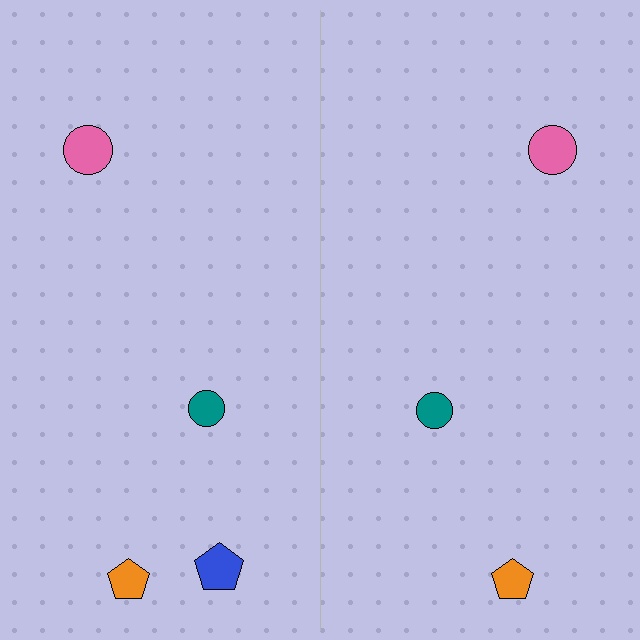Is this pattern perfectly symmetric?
No, the pattern is not perfectly symmetric. A blue pentagon is missing from the right side.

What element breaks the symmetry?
A blue pentagon is missing from the right side.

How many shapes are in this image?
There are 7 shapes in this image.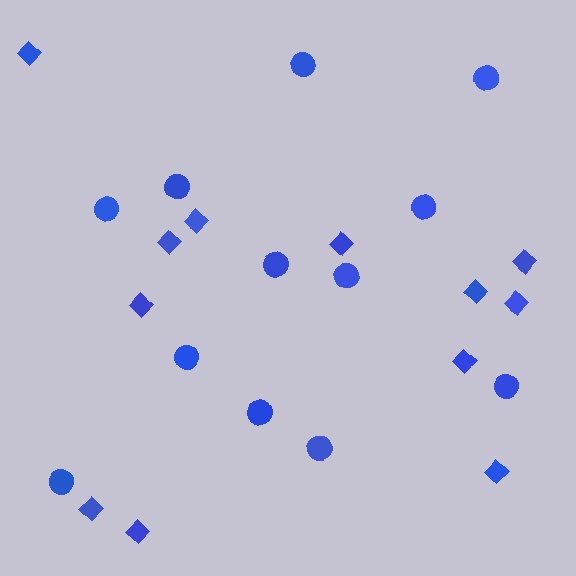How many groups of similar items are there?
There are 2 groups: one group of circles (12) and one group of diamonds (12).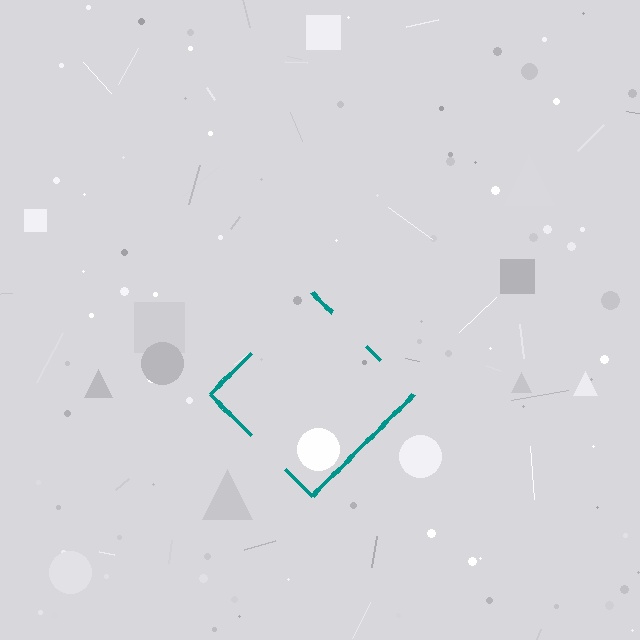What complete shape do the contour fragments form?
The contour fragments form a diamond.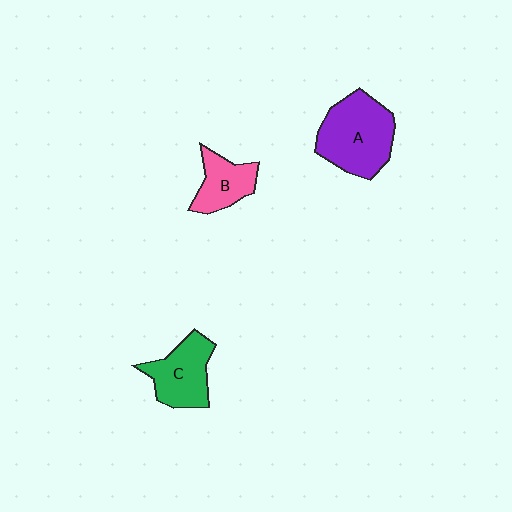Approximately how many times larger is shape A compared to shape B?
Approximately 1.9 times.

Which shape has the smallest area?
Shape B (pink).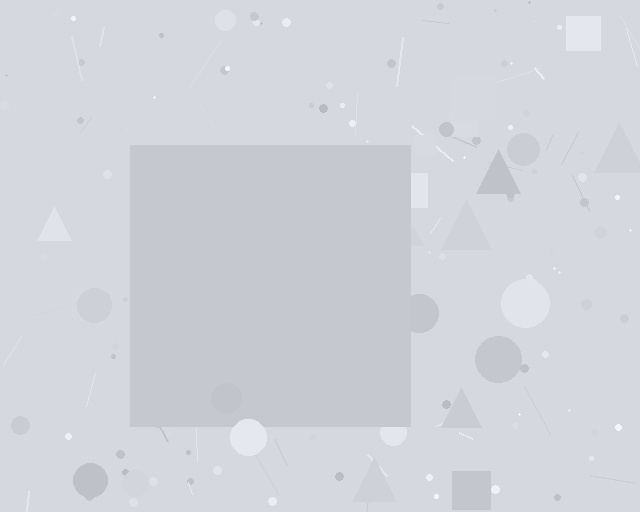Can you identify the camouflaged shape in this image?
The camouflaged shape is a square.